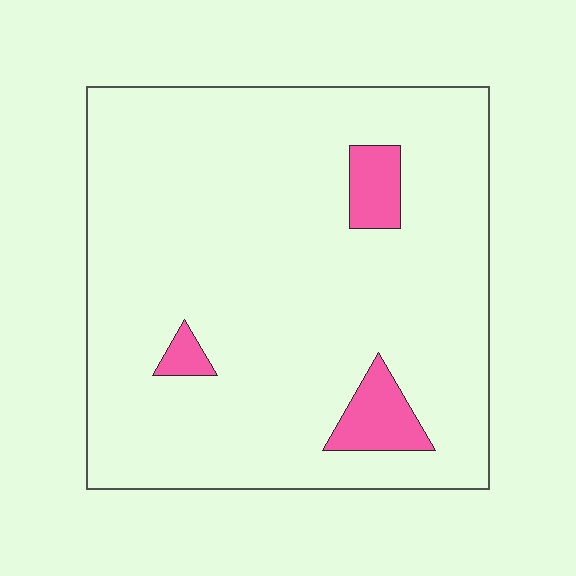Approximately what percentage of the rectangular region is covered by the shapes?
Approximately 5%.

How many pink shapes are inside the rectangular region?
3.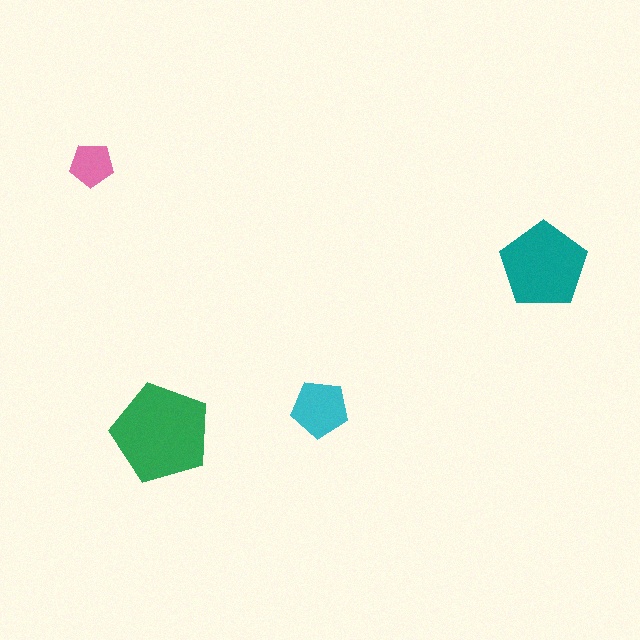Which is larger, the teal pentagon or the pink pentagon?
The teal one.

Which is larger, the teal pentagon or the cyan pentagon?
The teal one.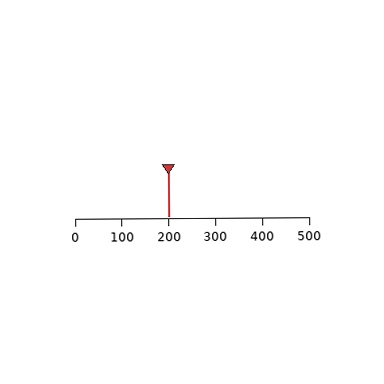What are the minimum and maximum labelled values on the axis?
The axis runs from 0 to 500.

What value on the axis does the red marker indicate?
The marker indicates approximately 200.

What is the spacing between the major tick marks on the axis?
The major ticks are spaced 100 apart.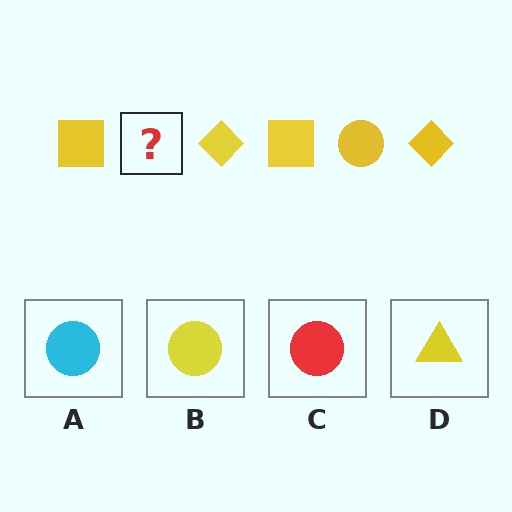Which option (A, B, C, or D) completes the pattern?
B.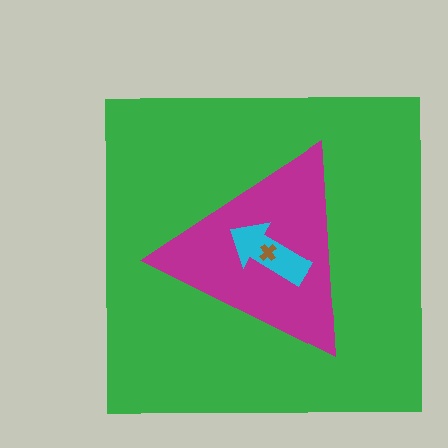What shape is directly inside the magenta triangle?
The cyan arrow.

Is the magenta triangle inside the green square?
Yes.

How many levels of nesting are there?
4.